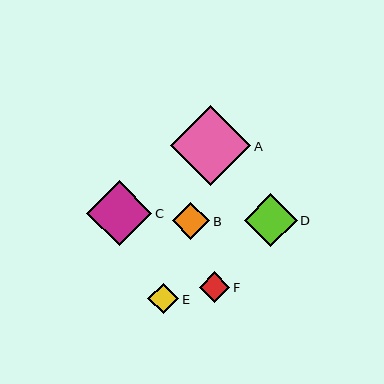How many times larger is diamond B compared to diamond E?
Diamond B is approximately 1.2 times the size of diamond E.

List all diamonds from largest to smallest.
From largest to smallest: A, C, D, B, E, F.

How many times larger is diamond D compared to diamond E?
Diamond D is approximately 1.7 times the size of diamond E.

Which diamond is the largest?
Diamond A is the largest with a size of approximately 80 pixels.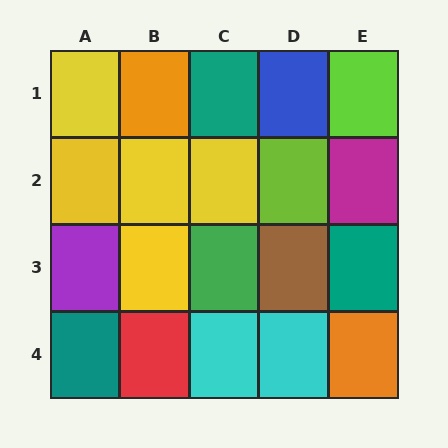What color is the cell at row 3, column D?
Brown.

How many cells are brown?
1 cell is brown.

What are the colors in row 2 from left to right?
Yellow, yellow, yellow, lime, magenta.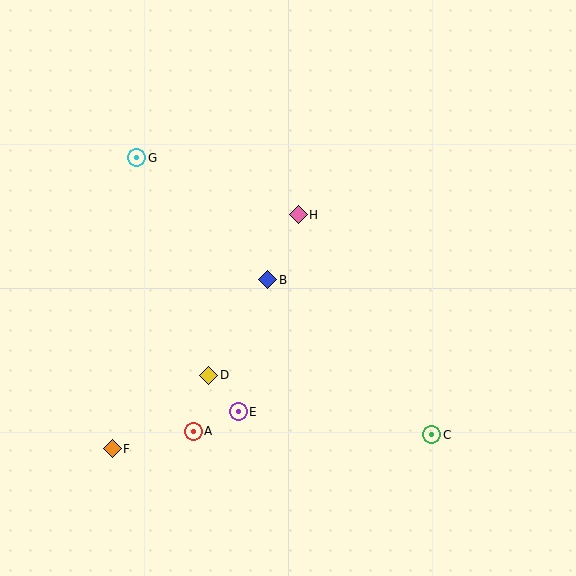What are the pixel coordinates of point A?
Point A is at (193, 431).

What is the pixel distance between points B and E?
The distance between B and E is 135 pixels.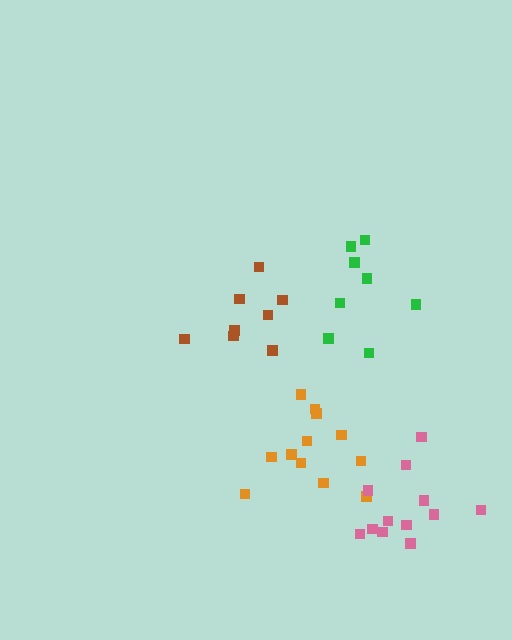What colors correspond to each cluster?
The clusters are colored: orange, brown, pink, green.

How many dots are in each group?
Group 1: 12 dots, Group 2: 8 dots, Group 3: 12 dots, Group 4: 8 dots (40 total).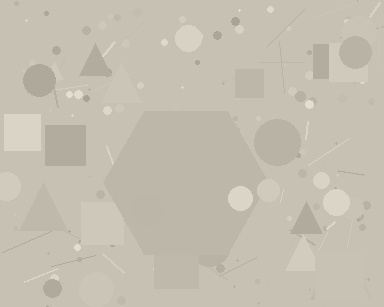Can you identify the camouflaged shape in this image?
The camouflaged shape is a hexagon.